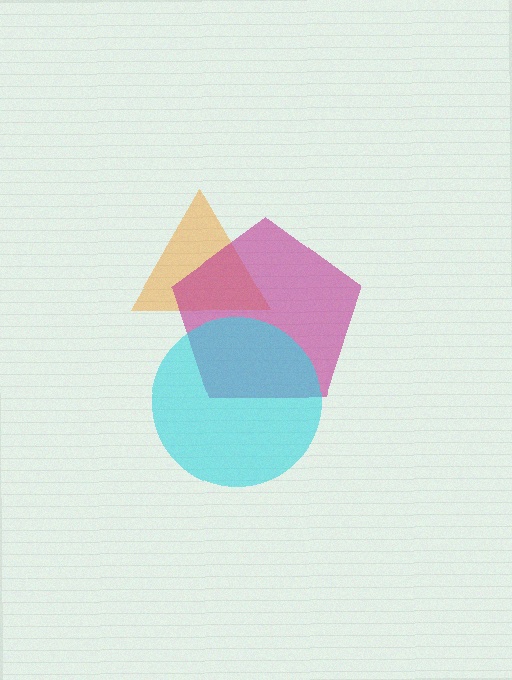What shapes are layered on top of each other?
The layered shapes are: an orange triangle, a magenta pentagon, a cyan circle.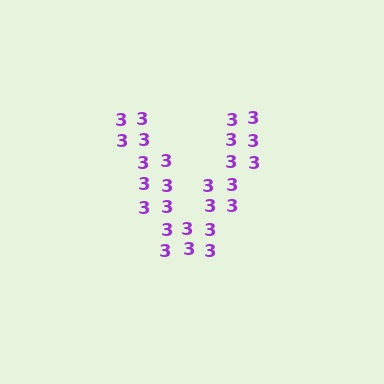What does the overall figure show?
The overall figure shows the letter V.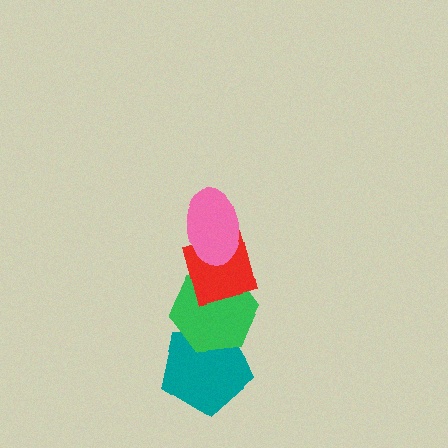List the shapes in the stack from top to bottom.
From top to bottom: the pink ellipse, the red diamond, the green hexagon, the teal pentagon.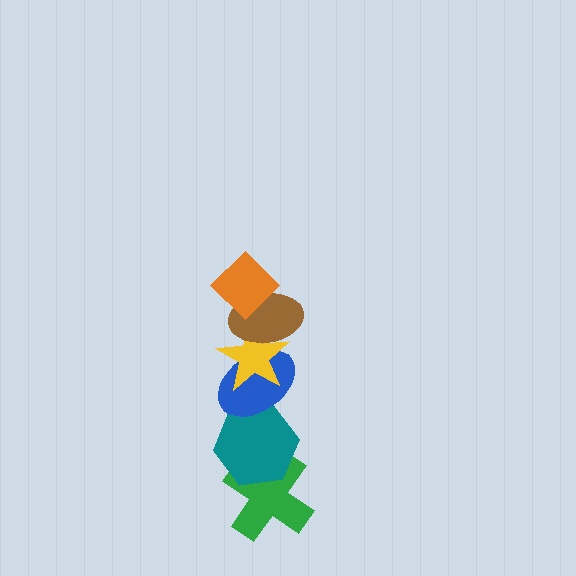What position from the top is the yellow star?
The yellow star is 3rd from the top.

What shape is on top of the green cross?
The teal hexagon is on top of the green cross.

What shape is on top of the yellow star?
The brown ellipse is on top of the yellow star.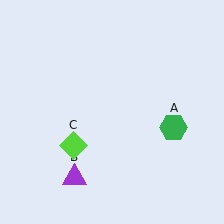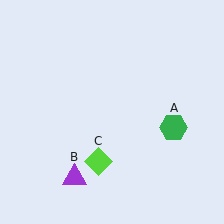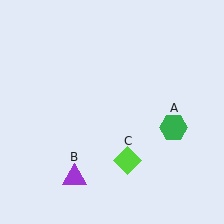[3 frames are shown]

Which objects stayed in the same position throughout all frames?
Green hexagon (object A) and purple triangle (object B) remained stationary.